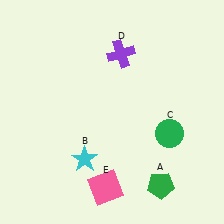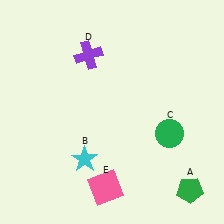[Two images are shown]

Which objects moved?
The objects that moved are: the green pentagon (A), the purple cross (D).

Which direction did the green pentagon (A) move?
The green pentagon (A) moved right.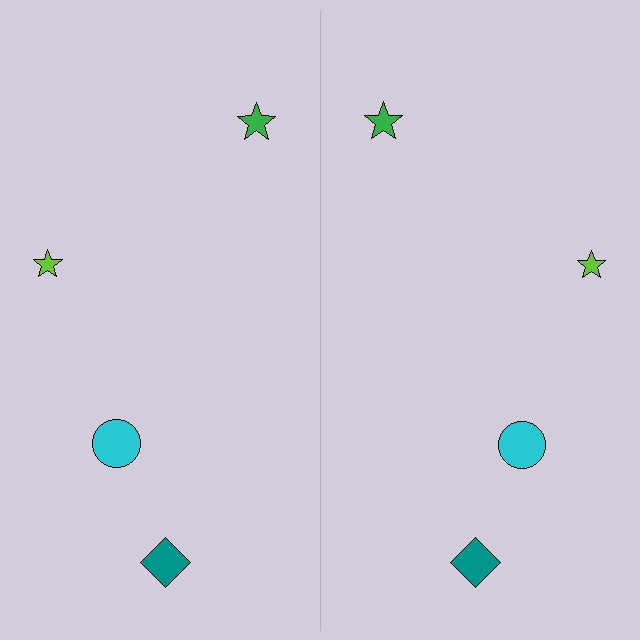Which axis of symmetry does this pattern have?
The pattern has a vertical axis of symmetry running through the center of the image.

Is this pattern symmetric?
Yes, this pattern has bilateral (reflection) symmetry.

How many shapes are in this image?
There are 8 shapes in this image.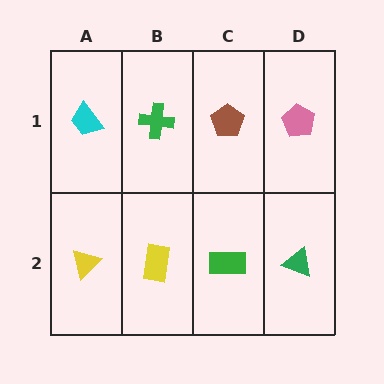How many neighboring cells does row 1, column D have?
2.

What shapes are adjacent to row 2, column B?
A green cross (row 1, column B), a yellow triangle (row 2, column A), a green rectangle (row 2, column C).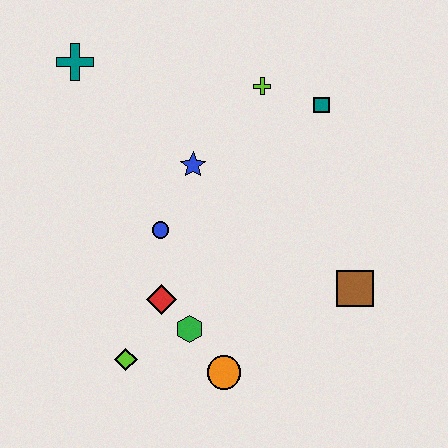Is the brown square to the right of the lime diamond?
Yes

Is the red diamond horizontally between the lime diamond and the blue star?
Yes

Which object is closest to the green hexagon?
The red diamond is closest to the green hexagon.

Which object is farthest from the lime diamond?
The teal square is farthest from the lime diamond.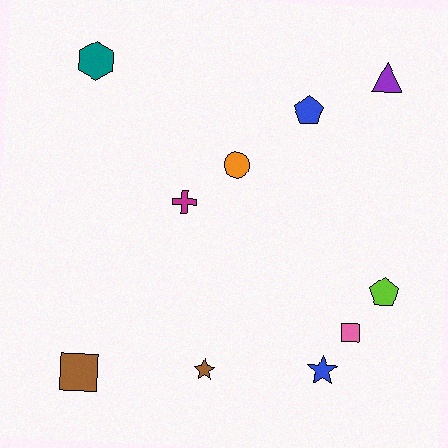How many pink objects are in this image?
There is 1 pink object.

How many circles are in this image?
There is 1 circle.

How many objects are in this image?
There are 10 objects.